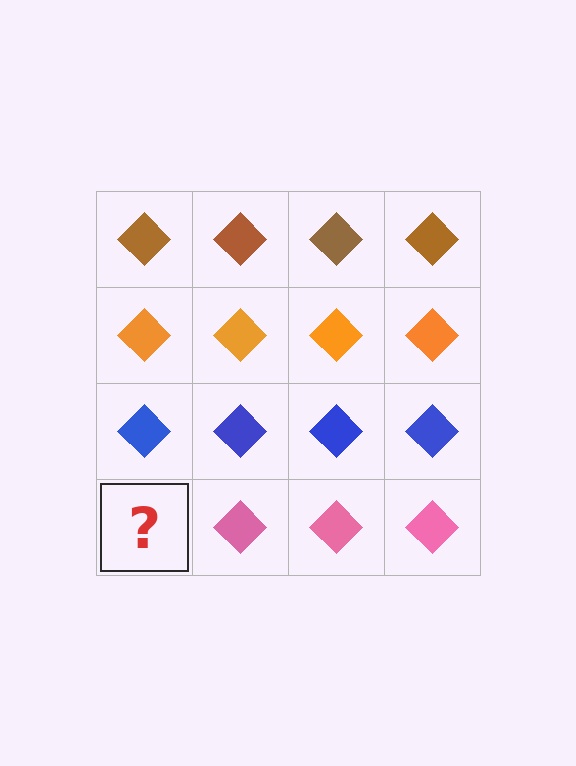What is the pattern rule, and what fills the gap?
The rule is that each row has a consistent color. The gap should be filled with a pink diamond.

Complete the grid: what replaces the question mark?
The question mark should be replaced with a pink diamond.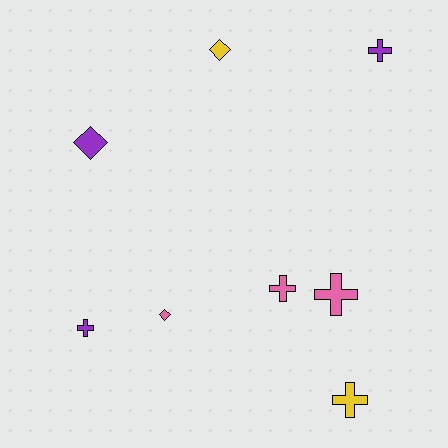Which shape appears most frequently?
Cross, with 5 objects.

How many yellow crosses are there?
There is 1 yellow cross.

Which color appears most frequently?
Pink, with 3 objects.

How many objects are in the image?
There are 8 objects.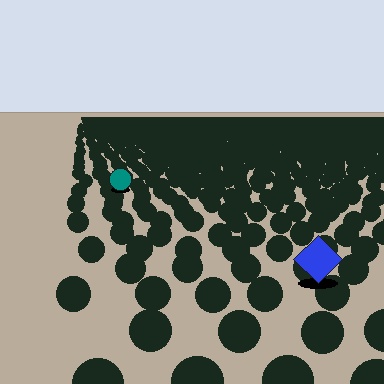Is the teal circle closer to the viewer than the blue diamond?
No. The blue diamond is closer — you can tell from the texture gradient: the ground texture is coarser near it.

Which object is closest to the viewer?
The blue diamond is closest. The texture marks near it are larger and more spread out.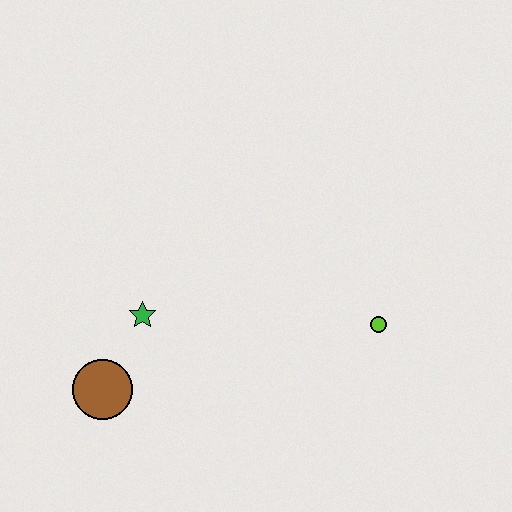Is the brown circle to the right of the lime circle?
No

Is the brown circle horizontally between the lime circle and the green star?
No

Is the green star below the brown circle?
No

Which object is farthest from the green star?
The lime circle is farthest from the green star.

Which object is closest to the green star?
The brown circle is closest to the green star.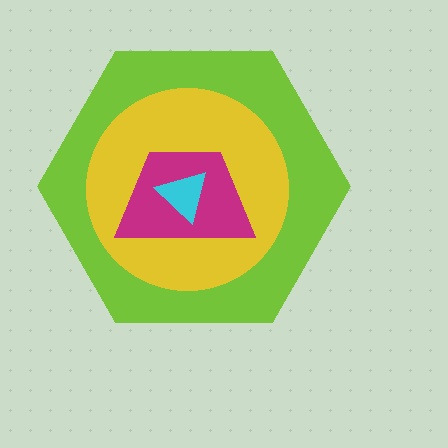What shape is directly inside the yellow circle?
The magenta trapezoid.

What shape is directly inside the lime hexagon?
The yellow circle.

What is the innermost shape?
The cyan triangle.